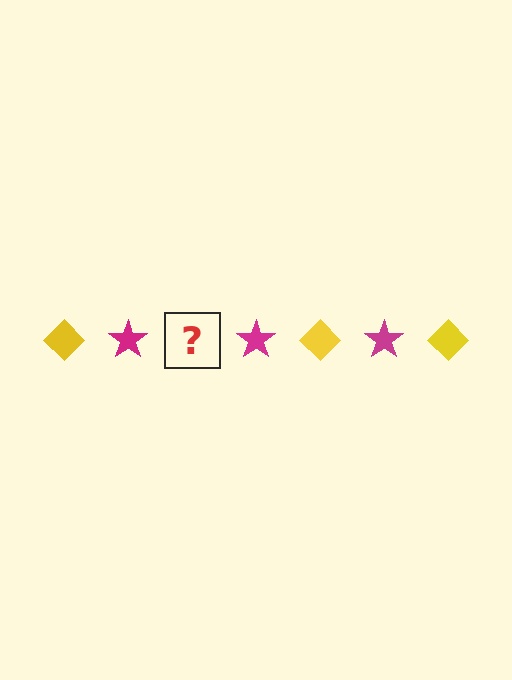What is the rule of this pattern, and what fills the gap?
The rule is that the pattern alternates between yellow diamond and magenta star. The gap should be filled with a yellow diamond.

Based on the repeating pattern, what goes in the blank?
The blank should be a yellow diamond.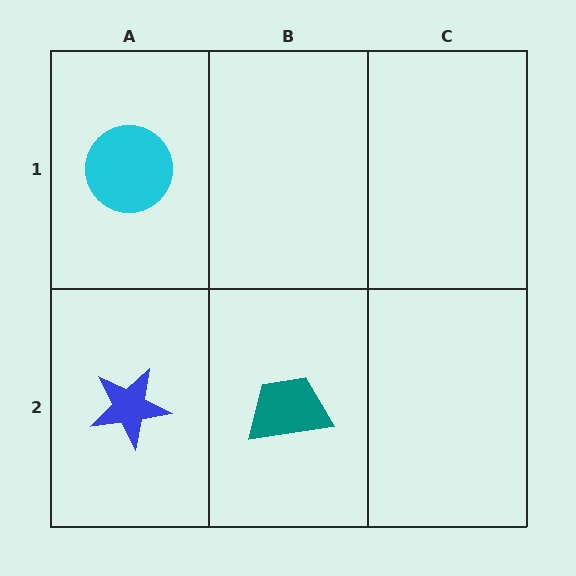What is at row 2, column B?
A teal trapezoid.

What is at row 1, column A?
A cyan circle.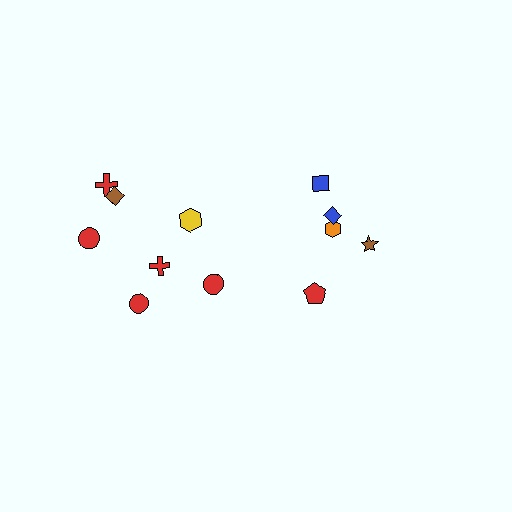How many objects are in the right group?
There are 5 objects.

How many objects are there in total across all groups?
There are 12 objects.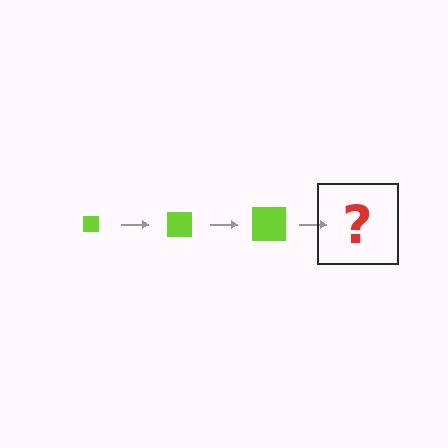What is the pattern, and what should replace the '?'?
The pattern is that the square gets progressively larger each step. The '?' should be a lime square, larger than the previous one.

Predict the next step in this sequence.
The next step is a lime square, larger than the previous one.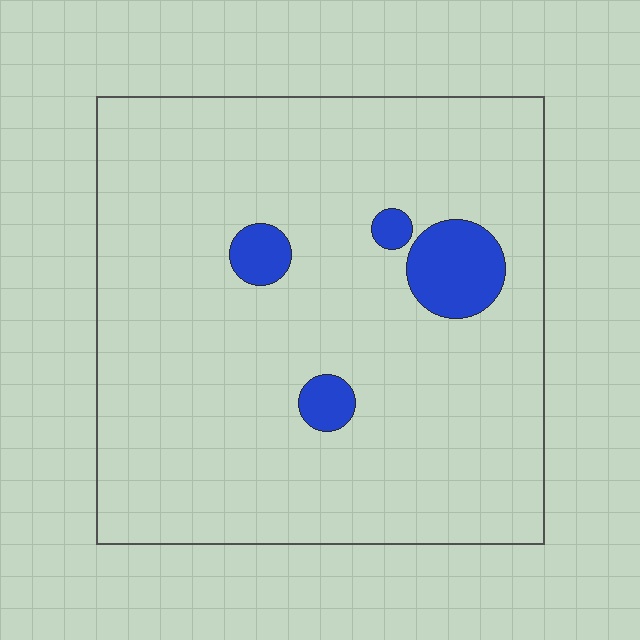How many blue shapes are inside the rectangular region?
4.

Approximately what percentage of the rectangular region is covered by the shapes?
Approximately 5%.